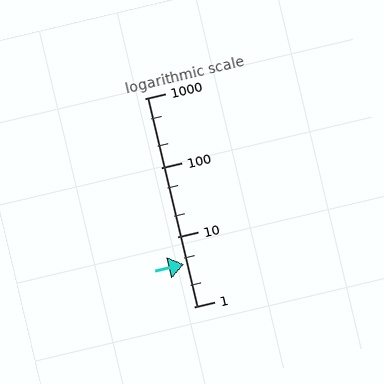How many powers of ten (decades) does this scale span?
The scale spans 3 decades, from 1 to 1000.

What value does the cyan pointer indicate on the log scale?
The pointer indicates approximately 4.1.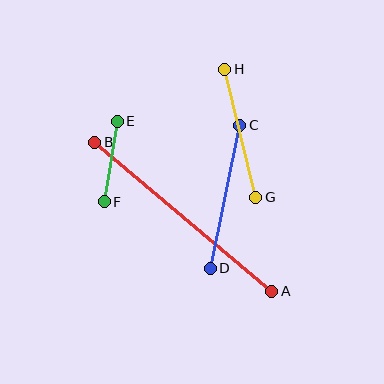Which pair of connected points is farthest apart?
Points A and B are farthest apart.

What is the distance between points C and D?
The distance is approximately 146 pixels.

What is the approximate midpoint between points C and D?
The midpoint is at approximately (225, 197) pixels.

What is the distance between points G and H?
The distance is approximately 132 pixels.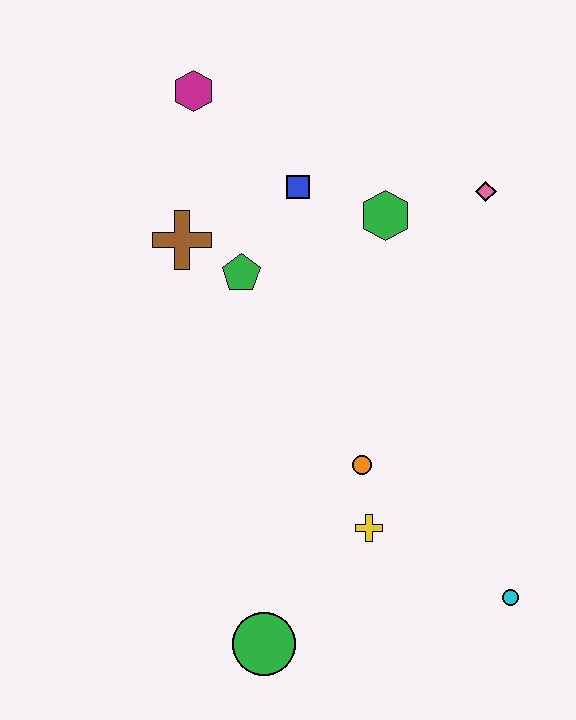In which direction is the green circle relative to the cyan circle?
The green circle is to the left of the cyan circle.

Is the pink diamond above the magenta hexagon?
No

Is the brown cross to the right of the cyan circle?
No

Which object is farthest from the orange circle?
The magenta hexagon is farthest from the orange circle.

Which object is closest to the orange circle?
The yellow cross is closest to the orange circle.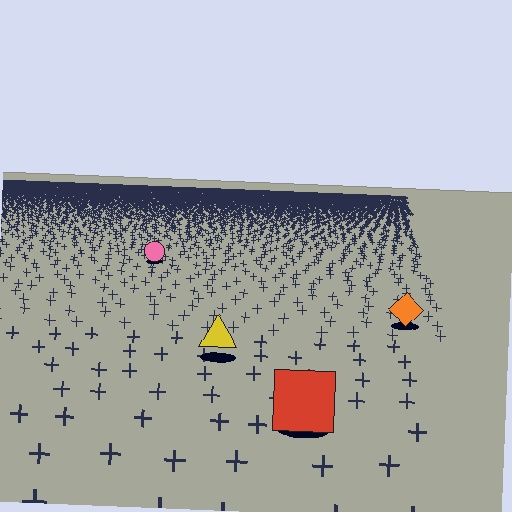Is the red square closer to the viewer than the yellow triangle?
Yes. The red square is closer — you can tell from the texture gradient: the ground texture is coarser near it.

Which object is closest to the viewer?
The red square is closest. The texture marks near it are larger and more spread out.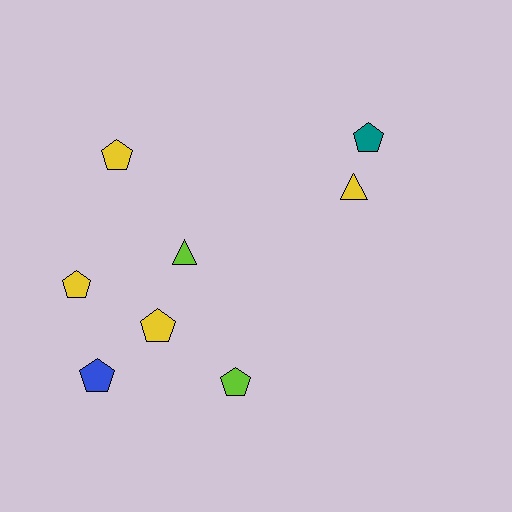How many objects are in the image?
There are 8 objects.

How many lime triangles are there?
There is 1 lime triangle.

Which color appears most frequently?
Yellow, with 4 objects.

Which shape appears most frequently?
Pentagon, with 6 objects.